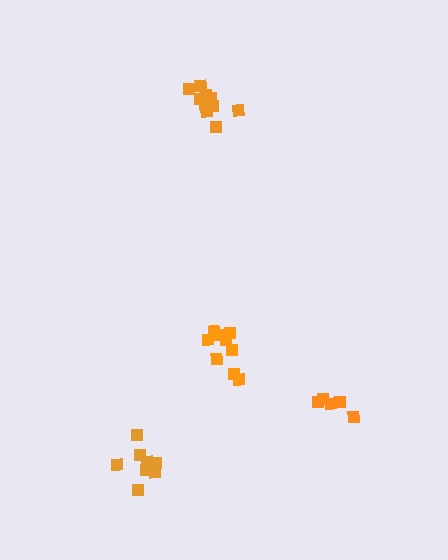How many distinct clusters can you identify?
There are 4 distinct clusters.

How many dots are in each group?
Group 1: 8 dots, Group 2: 10 dots, Group 3: 5 dots, Group 4: 10 dots (33 total).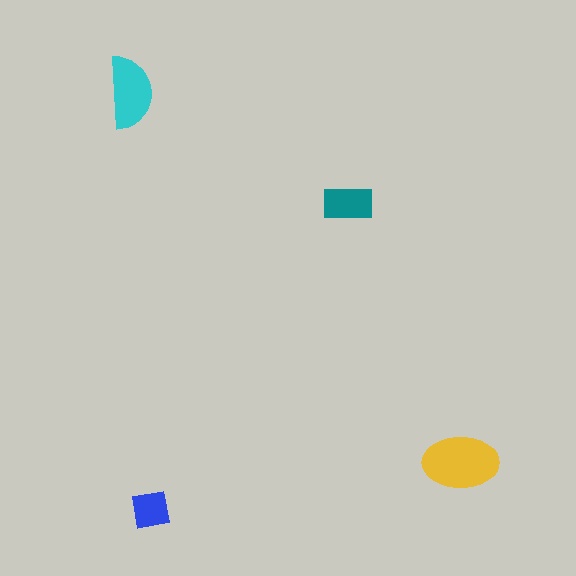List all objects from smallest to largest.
The blue square, the teal rectangle, the cyan semicircle, the yellow ellipse.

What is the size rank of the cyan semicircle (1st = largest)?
2nd.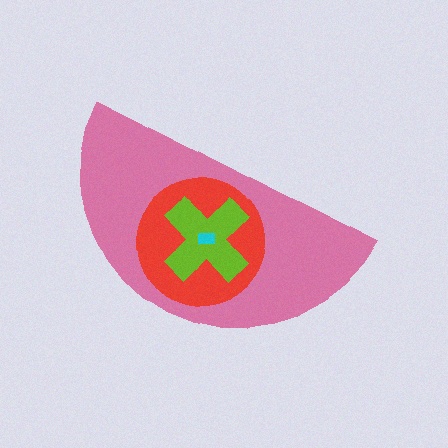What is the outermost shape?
The pink semicircle.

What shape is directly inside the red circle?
The lime cross.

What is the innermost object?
The cyan rectangle.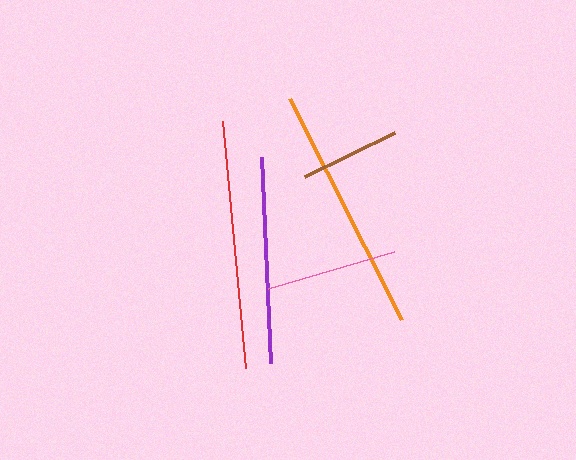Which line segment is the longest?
The red line is the longest at approximately 248 pixels.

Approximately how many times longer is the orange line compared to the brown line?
The orange line is approximately 2.5 times the length of the brown line.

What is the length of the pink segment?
The pink segment is approximately 131 pixels long.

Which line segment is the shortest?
The brown line is the shortest at approximately 100 pixels.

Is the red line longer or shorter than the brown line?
The red line is longer than the brown line.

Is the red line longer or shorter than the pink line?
The red line is longer than the pink line.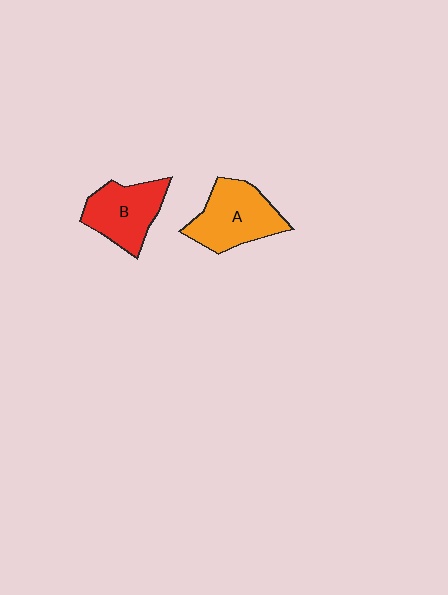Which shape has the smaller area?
Shape B (red).